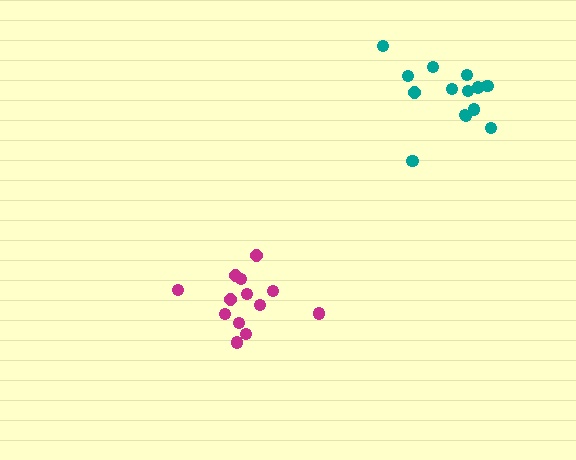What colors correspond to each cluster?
The clusters are colored: magenta, teal.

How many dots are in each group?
Group 1: 13 dots, Group 2: 14 dots (27 total).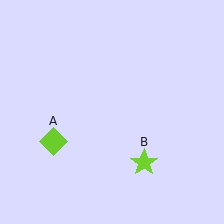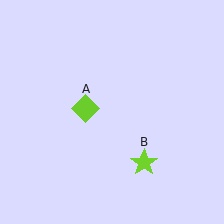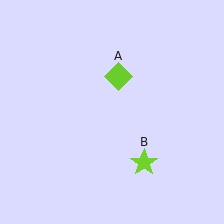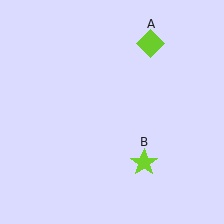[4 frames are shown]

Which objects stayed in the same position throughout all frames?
Lime star (object B) remained stationary.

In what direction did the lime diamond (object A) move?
The lime diamond (object A) moved up and to the right.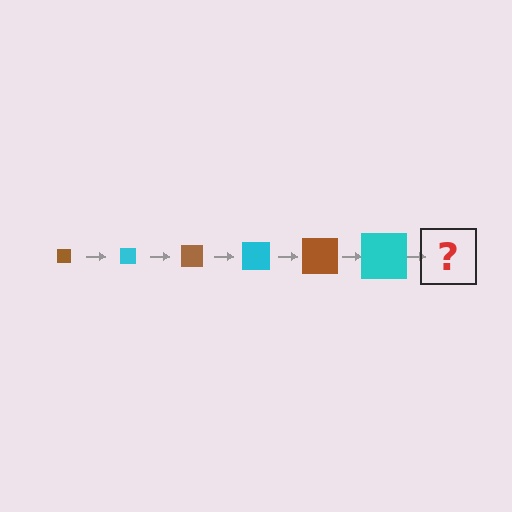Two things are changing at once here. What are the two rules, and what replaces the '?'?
The two rules are that the square grows larger each step and the color cycles through brown and cyan. The '?' should be a brown square, larger than the previous one.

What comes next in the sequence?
The next element should be a brown square, larger than the previous one.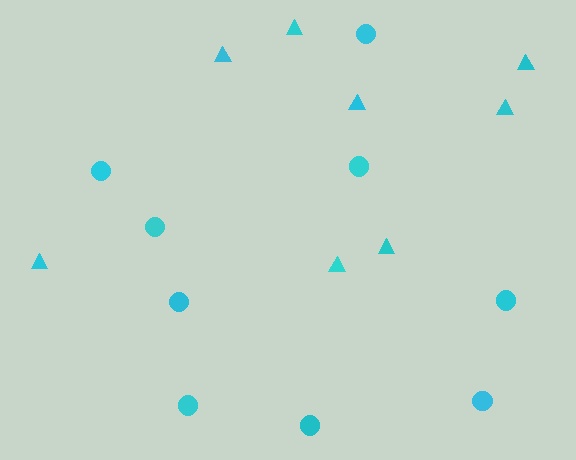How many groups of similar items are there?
There are 2 groups: one group of triangles (8) and one group of circles (9).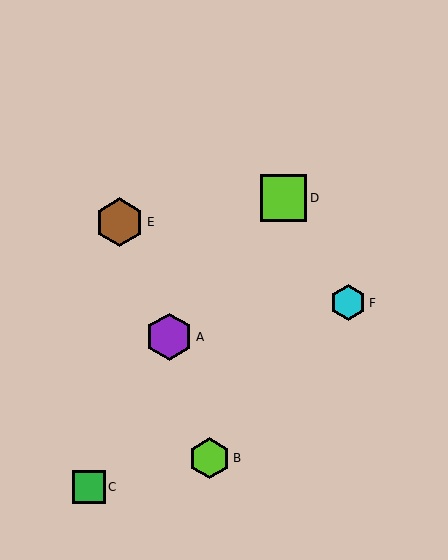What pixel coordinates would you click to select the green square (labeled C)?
Click at (89, 487) to select the green square C.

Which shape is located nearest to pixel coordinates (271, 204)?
The lime square (labeled D) at (284, 198) is nearest to that location.